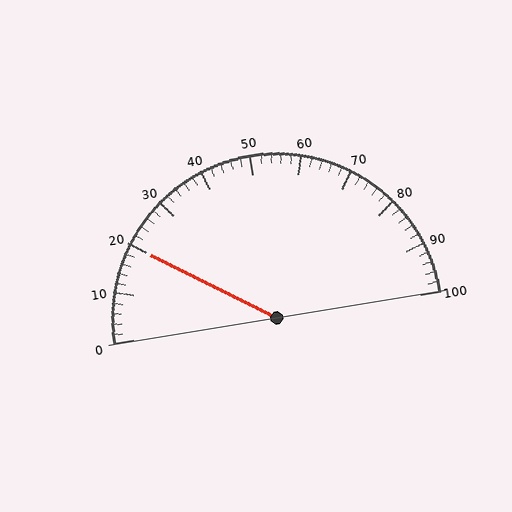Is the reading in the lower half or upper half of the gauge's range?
The reading is in the lower half of the range (0 to 100).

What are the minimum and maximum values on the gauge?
The gauge ranges from 0 to 100.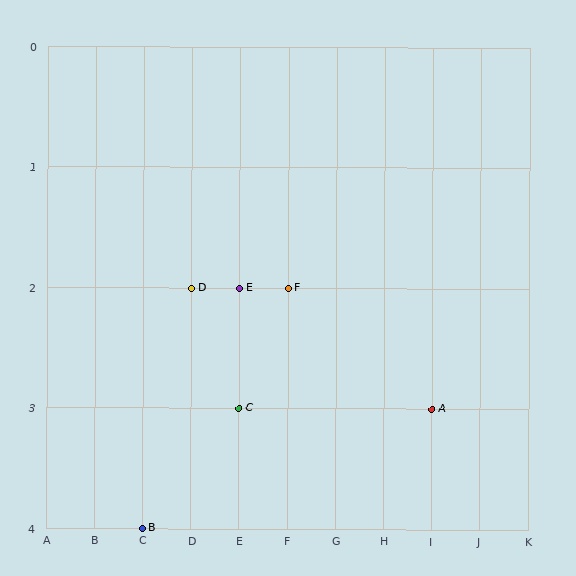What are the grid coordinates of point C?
Point C is at grid coordinates (E, 3).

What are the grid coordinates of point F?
Point F is at grid coordinates (F, 2).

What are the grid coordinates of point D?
Point D is at grid coordinates (D, 2).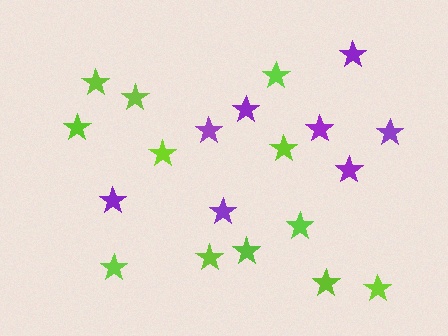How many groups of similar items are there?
There are 2 groups: one group of purple stars (8) and one group of lime stars (12).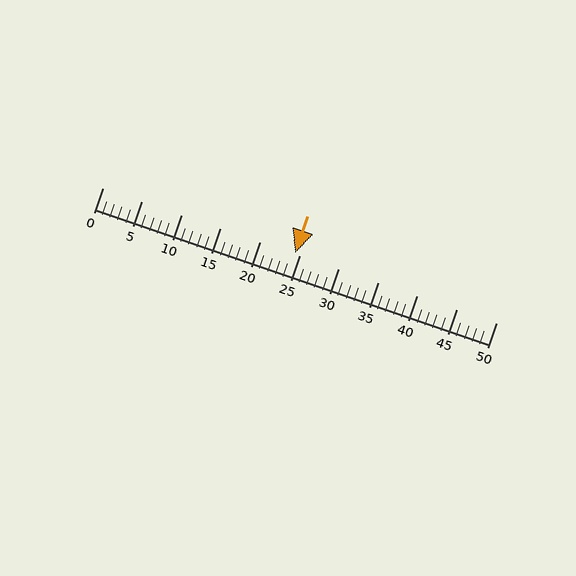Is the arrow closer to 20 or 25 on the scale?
The arrow is closer to 25.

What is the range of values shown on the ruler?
The ruler shows values from 0 to 50.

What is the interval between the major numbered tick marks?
The major tick marks are spaced 5 units apart.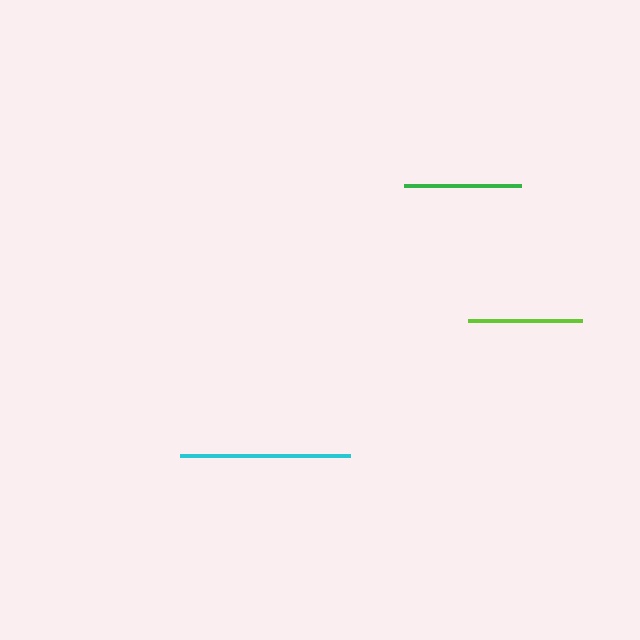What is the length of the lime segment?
The lime segment is approximately 114 pixels long.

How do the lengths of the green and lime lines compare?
The green and lime lines are approximately the same length.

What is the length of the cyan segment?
The cyan segment is approximately 171 pixels long.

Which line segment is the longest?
The cyan line is the longest at approximately 171 pixels.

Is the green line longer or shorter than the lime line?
The green line is longer than the lime line.